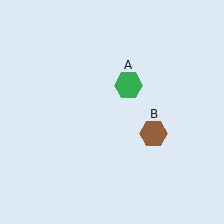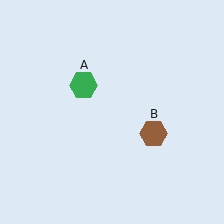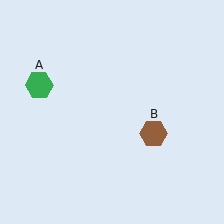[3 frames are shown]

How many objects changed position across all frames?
1 object changed position: green hexagon (object A).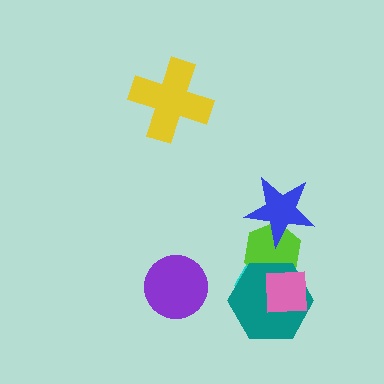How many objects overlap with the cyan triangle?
4 objects overlap with the cyan triangle.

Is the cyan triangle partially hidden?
Yes, it is partially covered by another shape.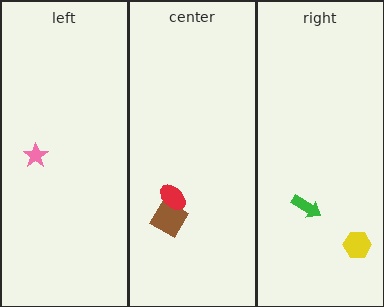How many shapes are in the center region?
2.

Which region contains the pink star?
The left region.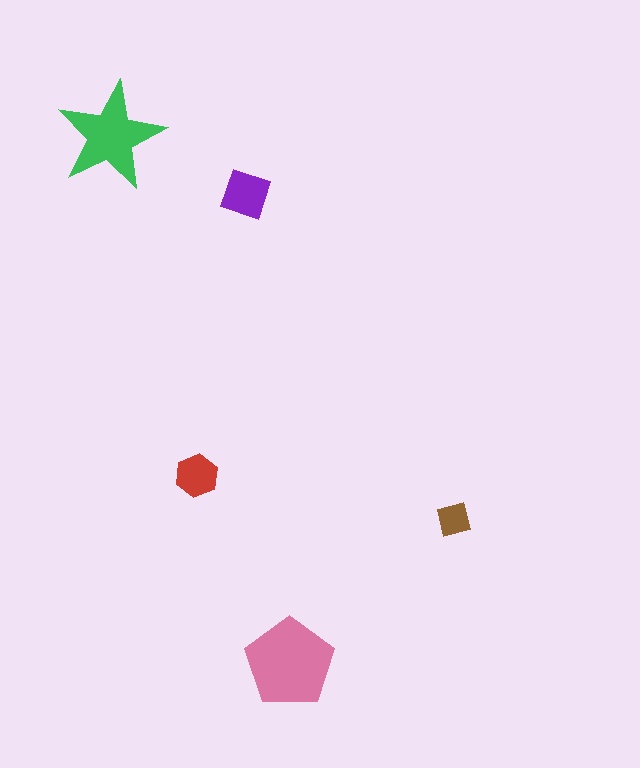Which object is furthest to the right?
The brown square is rightmost.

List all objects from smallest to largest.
The brown square, the red hexagon, the purple diamond, the green star, the pink pentagon.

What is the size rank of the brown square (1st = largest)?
5th.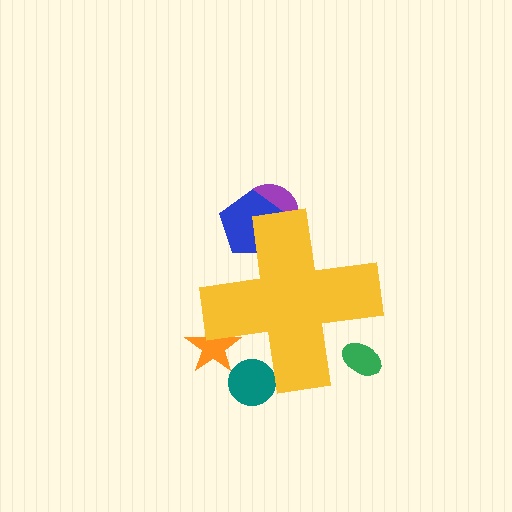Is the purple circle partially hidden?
Yes, the purple circle is partially hidden behind the yellow cross.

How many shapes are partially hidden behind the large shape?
5 shapes are partially hidden.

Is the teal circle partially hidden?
Yes, the teal circle is partially hidden behind the yellow cross.